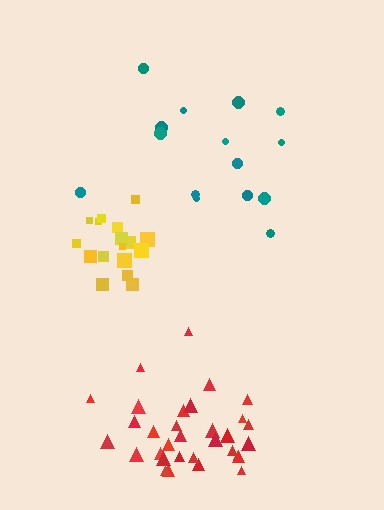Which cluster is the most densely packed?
Yellow.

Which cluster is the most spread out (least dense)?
Teal.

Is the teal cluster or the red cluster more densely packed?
Red.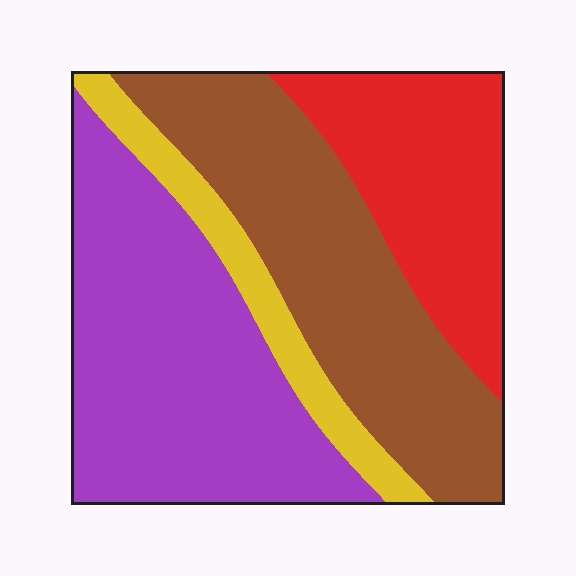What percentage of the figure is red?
Red takes up between a sixth and a third of the figure.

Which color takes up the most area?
Purple, at roughly 35%.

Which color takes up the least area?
Yellow, at roughly 10%.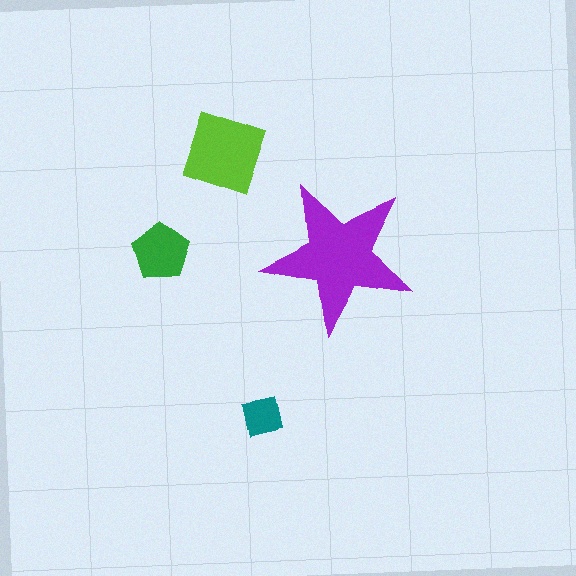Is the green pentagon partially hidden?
No, the green pentagon is fully visible.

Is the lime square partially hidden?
No, the lime square is fully visible.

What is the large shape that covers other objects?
A purple star.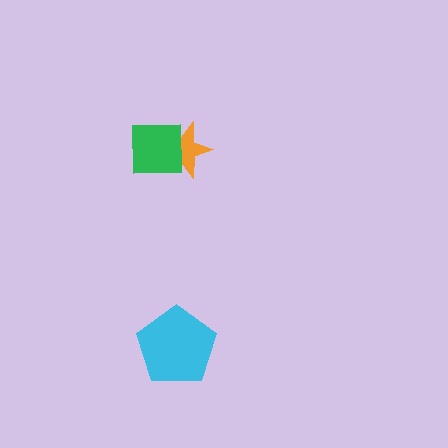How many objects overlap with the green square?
1 object overlaps with the green square.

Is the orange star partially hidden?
Yes, it is partially covered by another shape.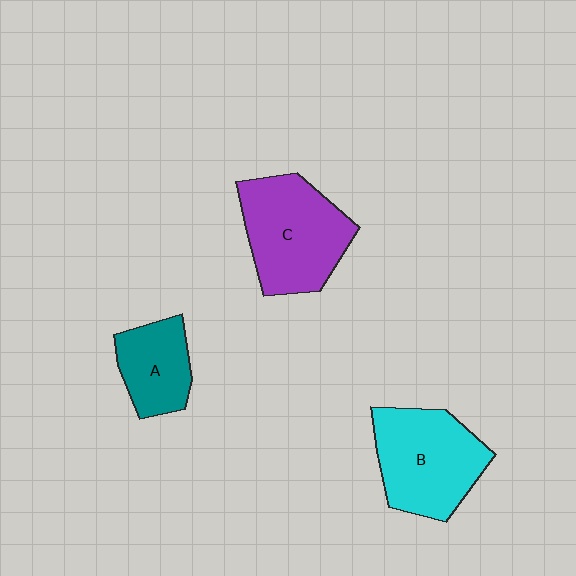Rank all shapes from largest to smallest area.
From largest to smallest: C (purple), B (cyan), A (teal).